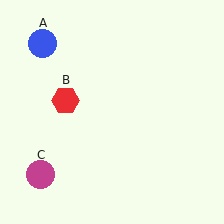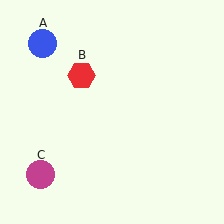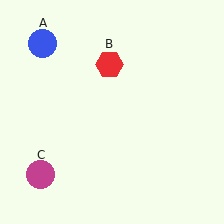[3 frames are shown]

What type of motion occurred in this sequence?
The red hexagon (object B) rotated clockwise around the center of the scene.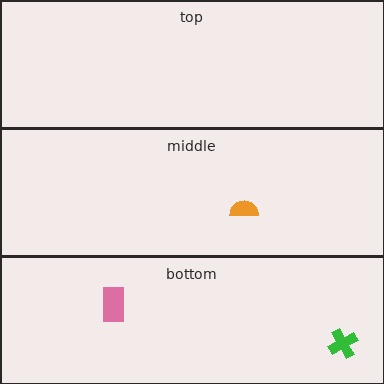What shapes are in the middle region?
The orange semicircle.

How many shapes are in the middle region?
1.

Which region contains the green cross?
The bottom region.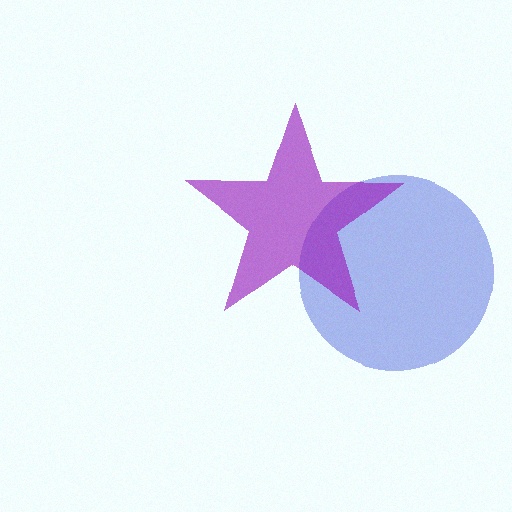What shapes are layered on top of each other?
The layered shapes are: a blue circle, a purple star.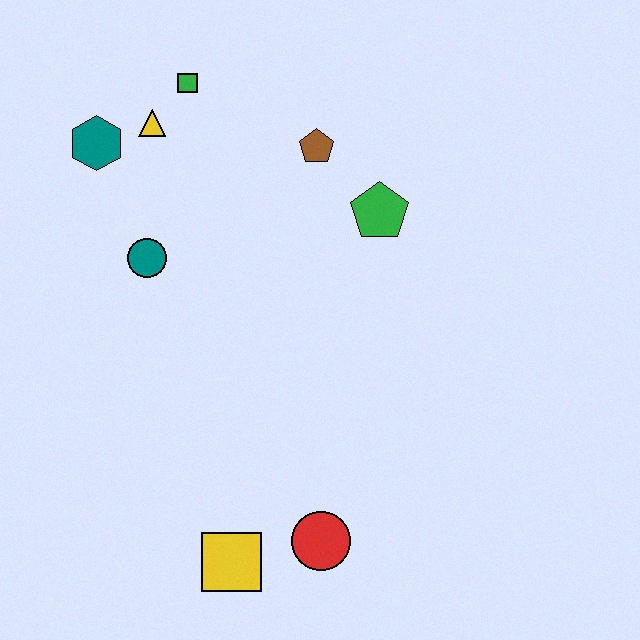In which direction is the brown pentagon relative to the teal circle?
The brown pentagon is to the right of the teal circle.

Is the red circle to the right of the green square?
Yes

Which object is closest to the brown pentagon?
The green pentagon is closest to the brown pentagon.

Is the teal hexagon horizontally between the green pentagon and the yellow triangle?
No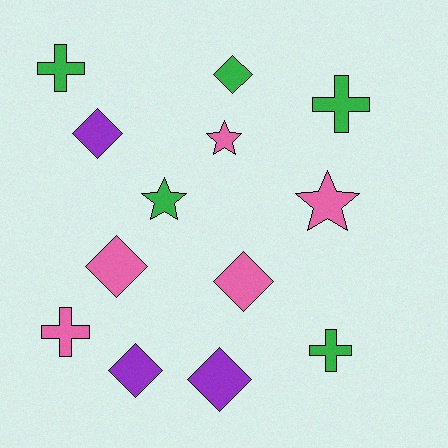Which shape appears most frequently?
Diamond, with 6 objects.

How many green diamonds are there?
There is 1 green diamond.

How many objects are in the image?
There are 13 objects.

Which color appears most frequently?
Green, with 5 objects.